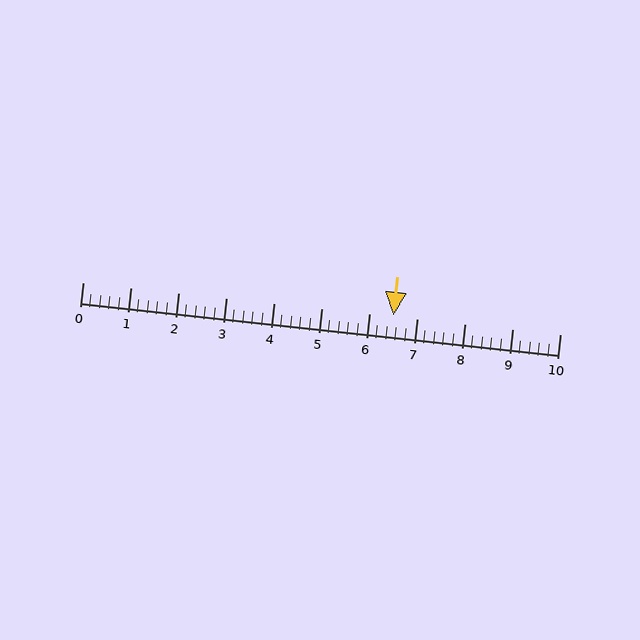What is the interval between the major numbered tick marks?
The major tick marks are spaced 1 units apart.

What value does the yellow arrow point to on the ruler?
The yellow arrow points to approximately 6.5.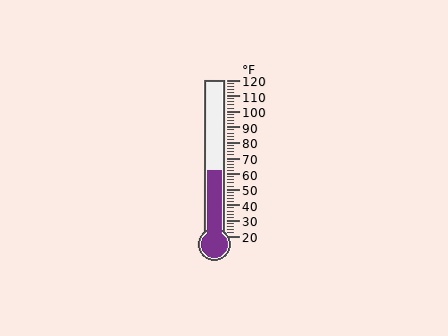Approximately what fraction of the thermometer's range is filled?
The thermometer is filled to approximately 40% of its range.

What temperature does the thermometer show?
The thermometer shows approximately 62°F.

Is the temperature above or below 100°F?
The temperature is below 100°F.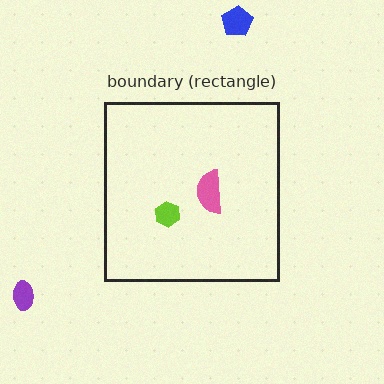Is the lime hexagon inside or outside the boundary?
Inside.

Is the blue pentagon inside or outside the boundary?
Outside.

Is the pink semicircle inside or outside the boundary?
Inside.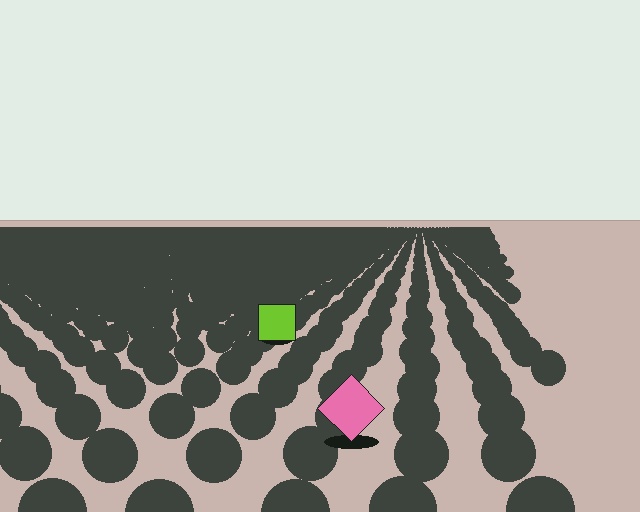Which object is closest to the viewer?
The pink diamond is closest. The texture marks near it are larger and more spread out.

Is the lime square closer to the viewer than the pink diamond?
No. The pink diamond is closer — you can tell from the texture gradient: the ground texture is coarser near it.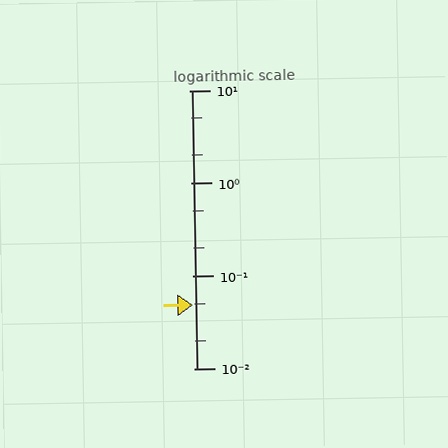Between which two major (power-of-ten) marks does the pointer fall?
The pointer is between 0.01 and 0.1.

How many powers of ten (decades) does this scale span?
The scale spans 3 decades, from 0.01 to 10.